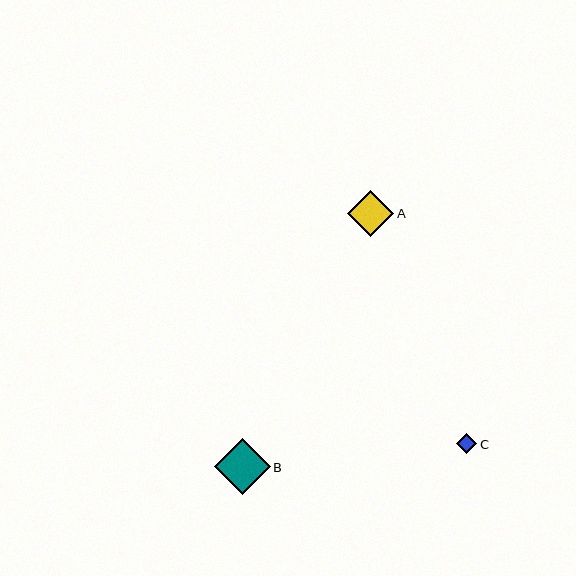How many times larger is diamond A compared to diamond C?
Diamond A is approximately 2.3 times the size of diamond C.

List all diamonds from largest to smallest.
From largest to smallest: B, A, C.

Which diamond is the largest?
Diamond B is the largest with a size of approximately 56 pixels.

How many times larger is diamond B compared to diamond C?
Diamond B is approximately 2.7 times the size of diamond C.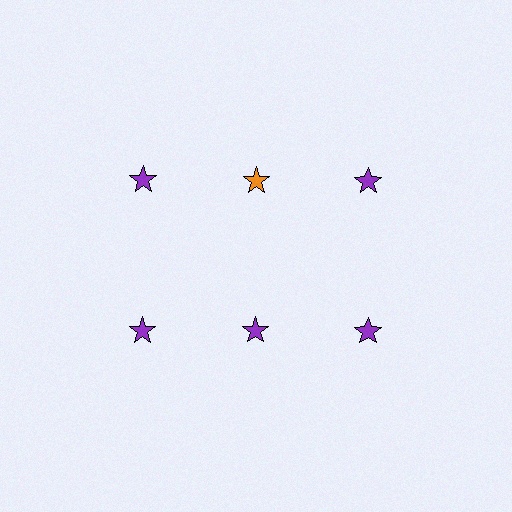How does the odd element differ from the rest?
It has a different color: orange instead of purple.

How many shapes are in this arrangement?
There are 6 shapes arranged in a grid pattern.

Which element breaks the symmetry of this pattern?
The orange star in the top row, second from left column breaks the symmetry. All other shapes are purple stars.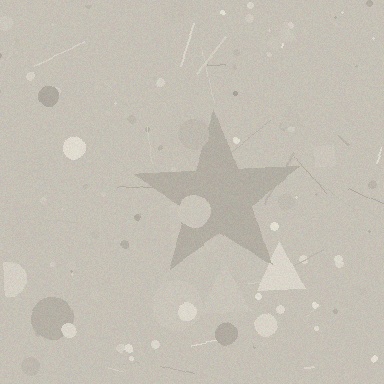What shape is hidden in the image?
A star is hidden in the image.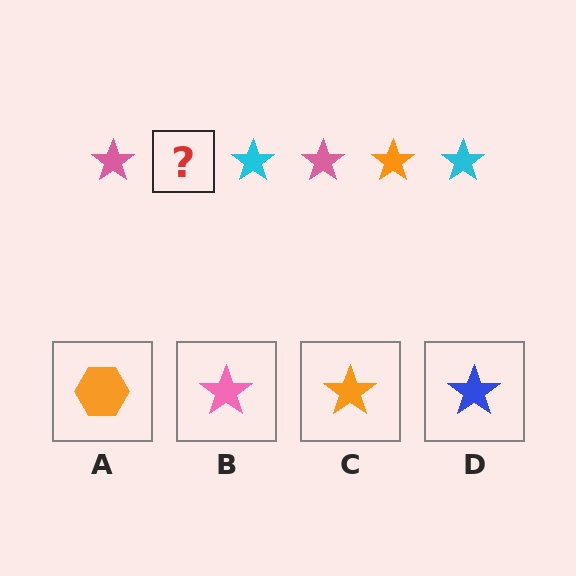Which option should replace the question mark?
Option C.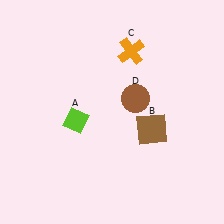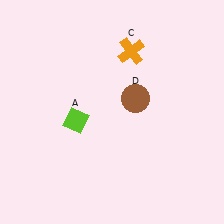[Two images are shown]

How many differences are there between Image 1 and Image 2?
There is 1 difference between the two images.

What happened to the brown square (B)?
The brown square (B) was removed in Image 2. It was in the bottom-right area of Image 1.